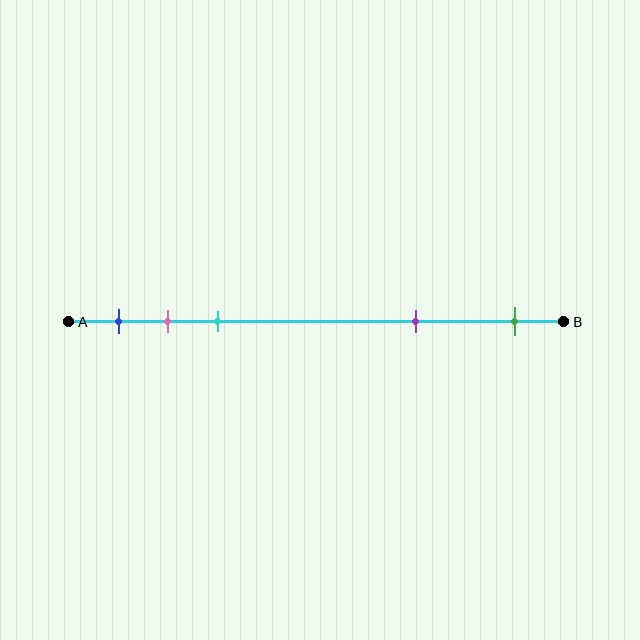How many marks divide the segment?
There are 5 marks dividing the segment.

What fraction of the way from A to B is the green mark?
The green mark is approximately 90% (0.9) of the way from A to B.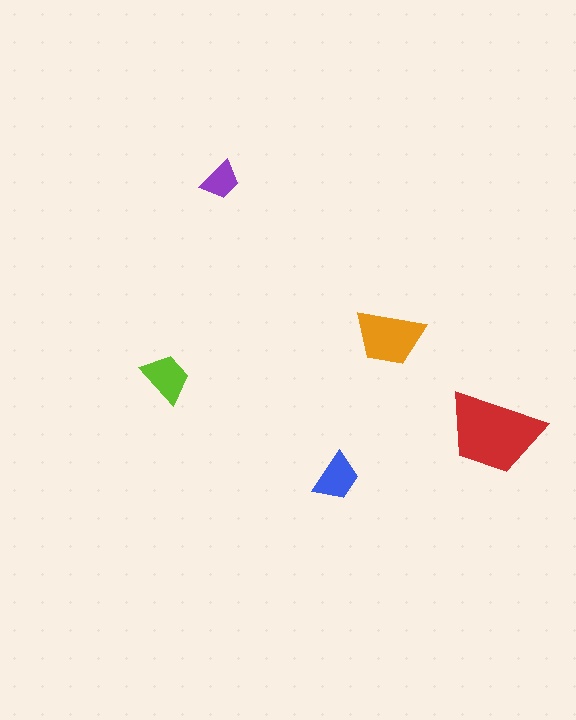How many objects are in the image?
There are 5 objects in the image.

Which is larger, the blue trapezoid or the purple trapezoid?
The blue one.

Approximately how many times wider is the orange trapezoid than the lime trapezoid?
About 1.5 times wider.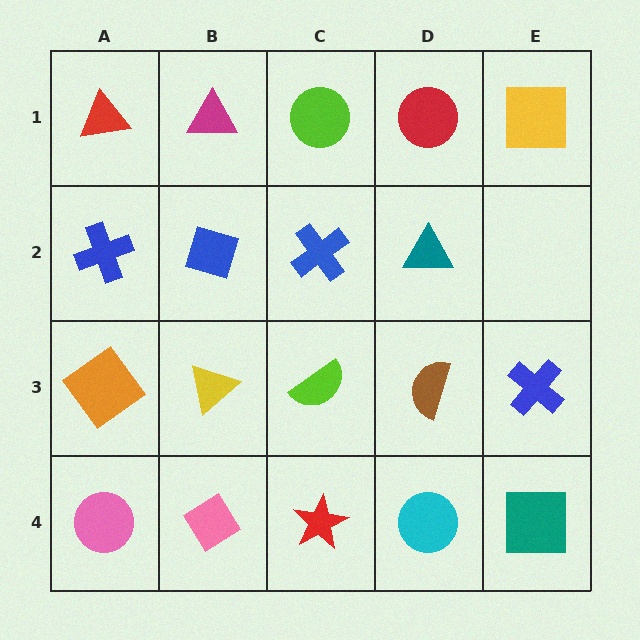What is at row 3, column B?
A yellow triangle.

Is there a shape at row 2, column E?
No, that cell is empty.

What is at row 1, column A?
A red triangle.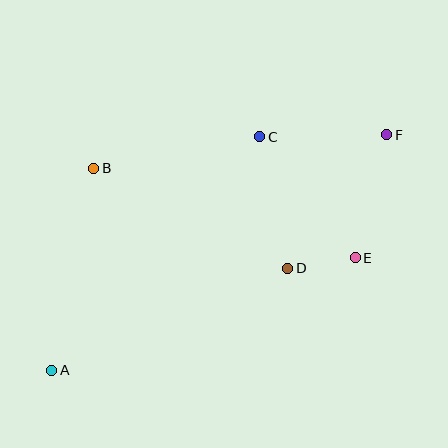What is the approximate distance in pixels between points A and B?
The distance between A and B is approximately 207 pixels.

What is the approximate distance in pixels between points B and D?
The distance between B and D is approximately 218 pixels.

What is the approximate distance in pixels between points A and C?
The distance between A and C is approximately 313 pixels.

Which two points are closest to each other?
Points D and E are closest to each other.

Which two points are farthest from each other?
Points A and F are farthest from each other.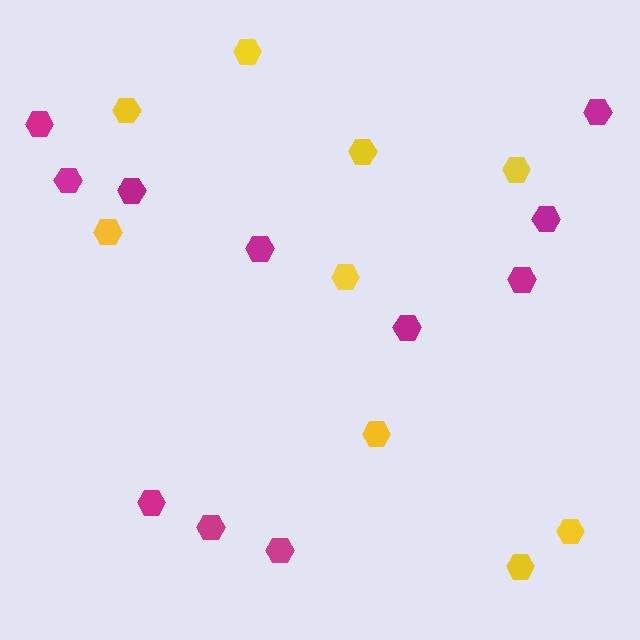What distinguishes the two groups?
There are 2 groups: one group of yellow hexagons (9) and one group of magenta hexagons (11).